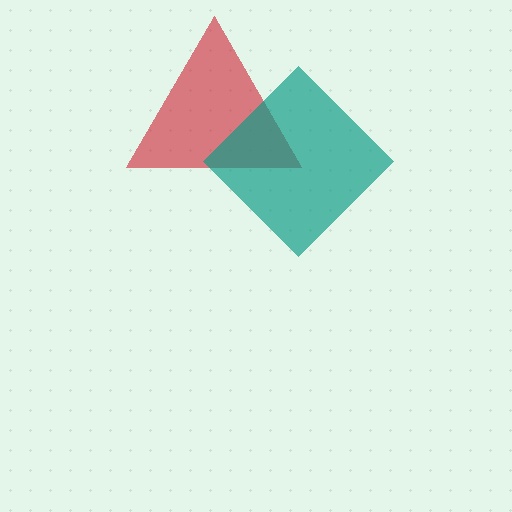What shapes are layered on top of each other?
The layered shapes are: a red triangle, a teal diamond.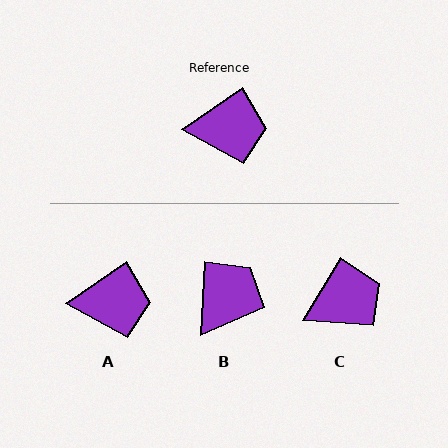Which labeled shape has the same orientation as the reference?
A.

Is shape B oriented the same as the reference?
No, it is off by about 53 degrees.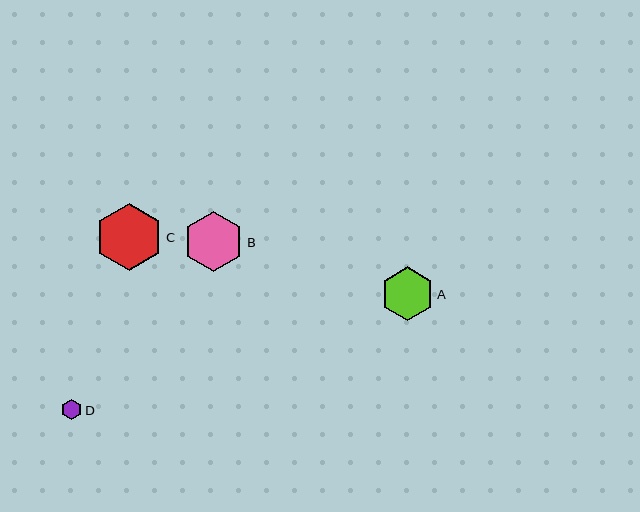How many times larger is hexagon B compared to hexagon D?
Hexagon B is approximately 3.0 times the size of hexagon D.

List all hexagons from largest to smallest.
From largest to smallest: C, B, A, D.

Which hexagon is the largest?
Hexagon C is the largest with a size of approximately 67 pixels.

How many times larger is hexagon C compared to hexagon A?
Hexagon C is approximately 1.3 times the size of hexagon A.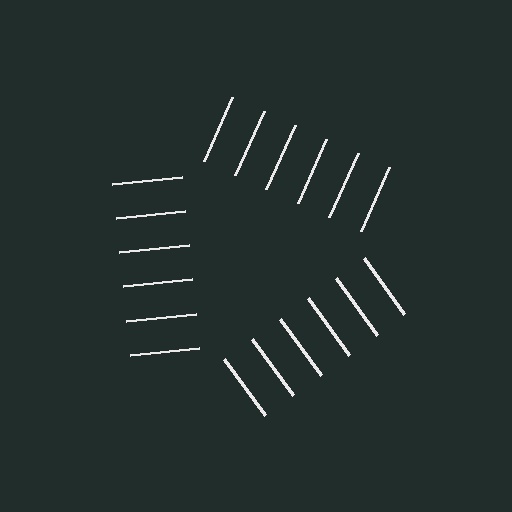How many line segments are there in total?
18 — 6 along each of the 3 edges.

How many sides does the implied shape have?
3 sides — the line-ends trace a triangle.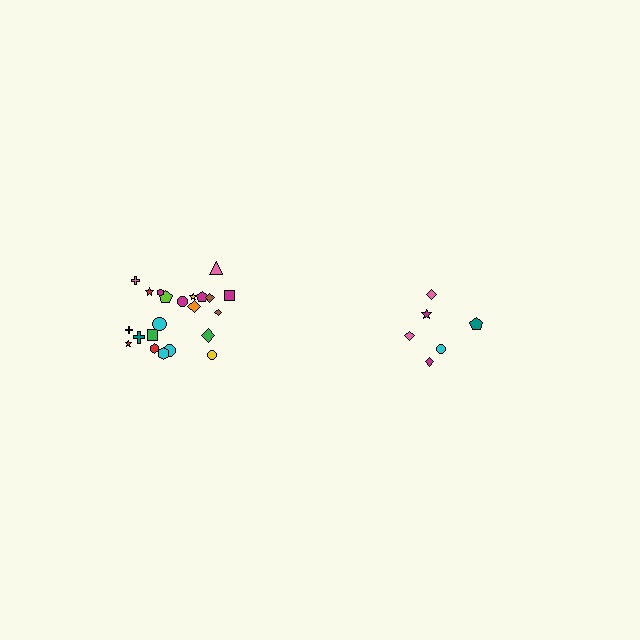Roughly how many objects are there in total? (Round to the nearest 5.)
Roughly 30 objects in total.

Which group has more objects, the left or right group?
The left group.